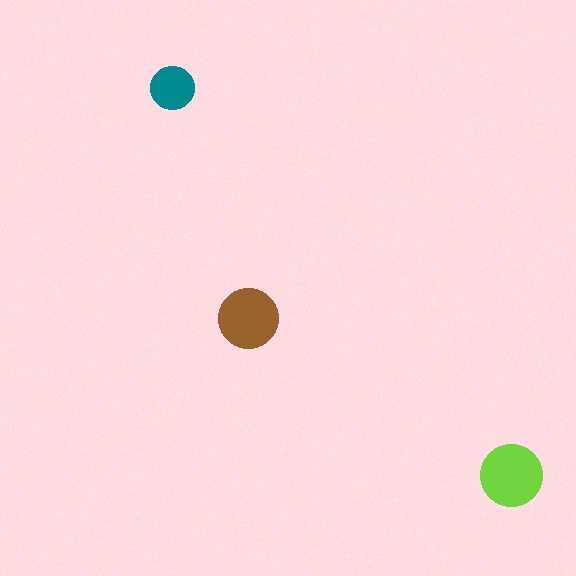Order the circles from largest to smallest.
the lime one, the brown one, the teal one.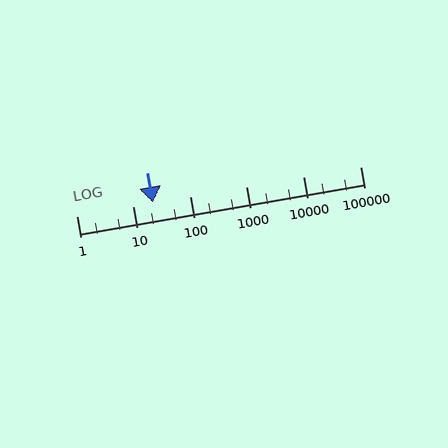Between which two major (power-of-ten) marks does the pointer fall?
The pointer is between 10 and 100.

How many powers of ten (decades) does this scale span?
The scale spans 5 decades, from 1 to 100000.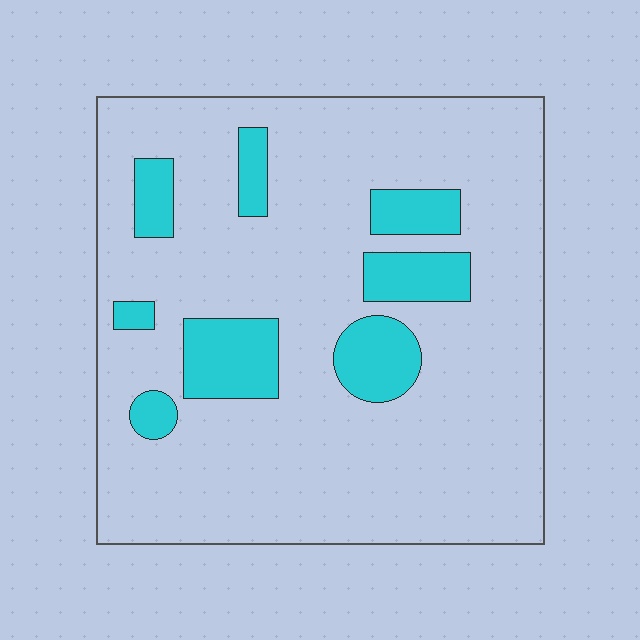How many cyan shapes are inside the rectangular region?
8.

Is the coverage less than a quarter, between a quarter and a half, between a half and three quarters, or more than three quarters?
Less than a quarter.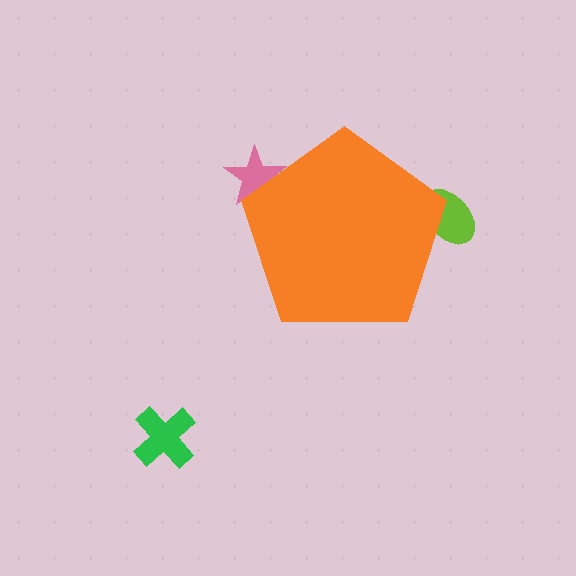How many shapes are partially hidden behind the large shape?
2 shapes are partially hidden.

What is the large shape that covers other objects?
An orange pentagon.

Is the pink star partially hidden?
Yes, the pink star is partially hidden behind the orange pentagon.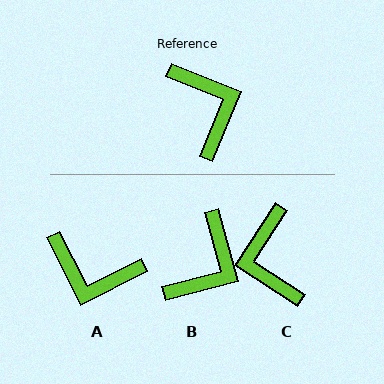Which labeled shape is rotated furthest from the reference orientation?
C, about 169 degrees away.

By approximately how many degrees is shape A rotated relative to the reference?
Approximately 131 degrees clockwise.